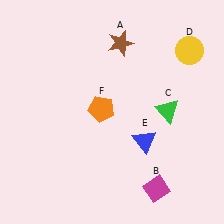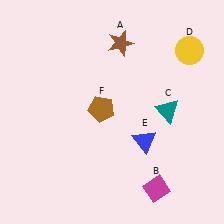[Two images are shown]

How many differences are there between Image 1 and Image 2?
There are 2 differences between the two images.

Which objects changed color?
C changed from green to teal. F changed from orange to brown.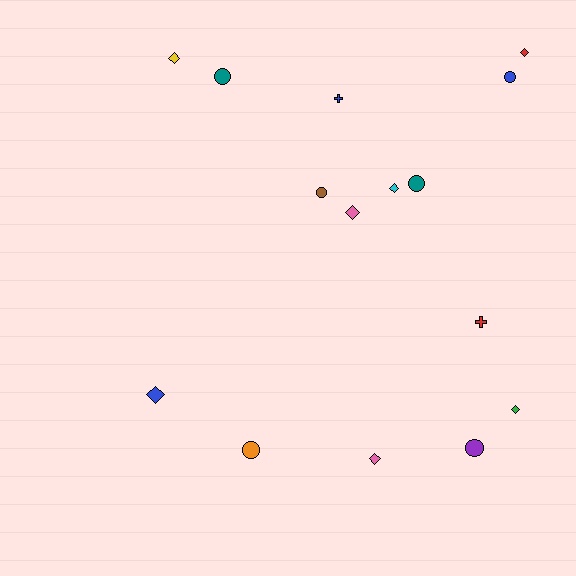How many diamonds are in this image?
There are 7 diamonds.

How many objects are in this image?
There are 15 objects.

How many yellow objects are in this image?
There is 1 yellow object.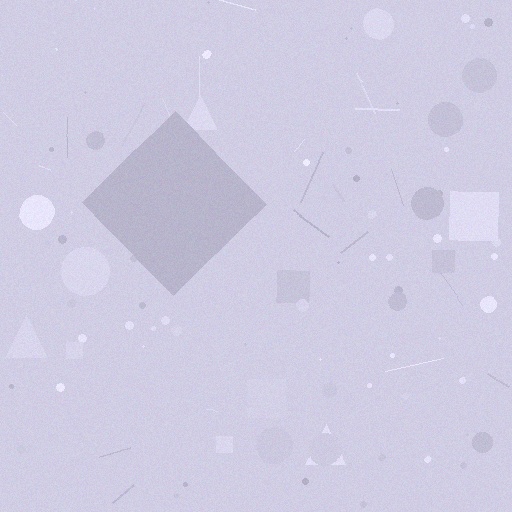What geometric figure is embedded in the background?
A diamond is embedded in the background.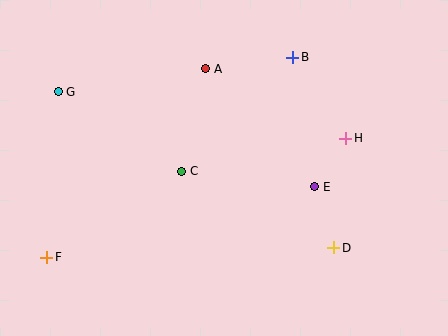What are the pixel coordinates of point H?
Point H is at (346, 138).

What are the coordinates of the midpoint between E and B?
The midpoint between E and B is at (304, 122).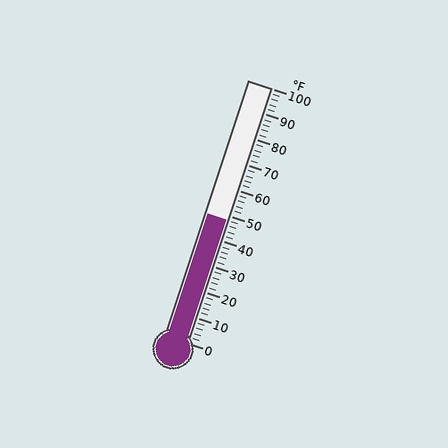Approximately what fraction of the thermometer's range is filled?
The thermometer is filled to approximately 50% of its range.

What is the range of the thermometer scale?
The thermometer scale ranges from 0°F to 100°F.